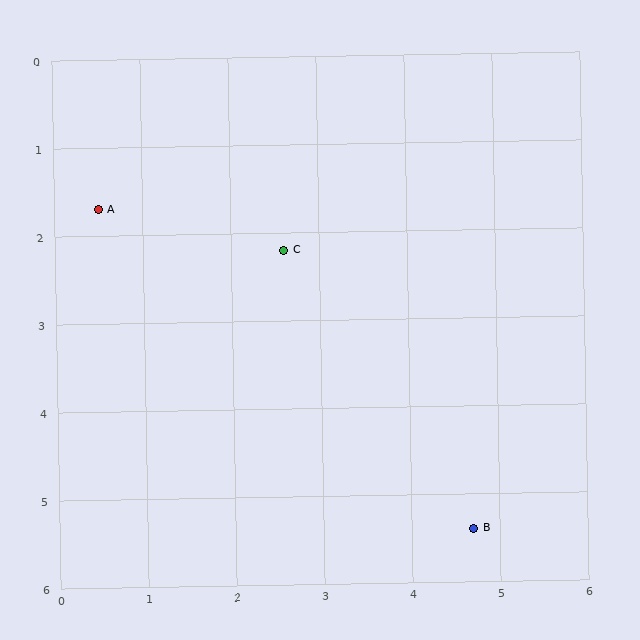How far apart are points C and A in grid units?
Points C and A are about 2.2 grid units apart.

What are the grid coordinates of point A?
Point A is at approximately (0.5, 1.7).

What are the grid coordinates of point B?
Point B is at approximately (4.7, 5.4).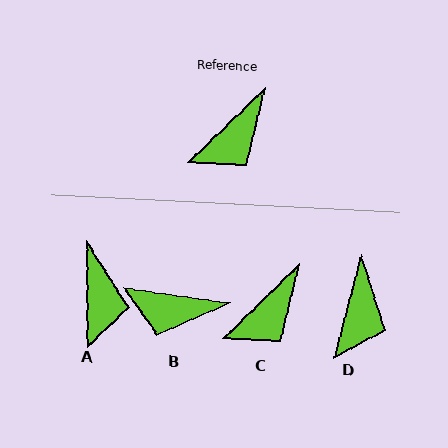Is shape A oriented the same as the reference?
No, it is off by about 46 degrees.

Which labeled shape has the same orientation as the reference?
C.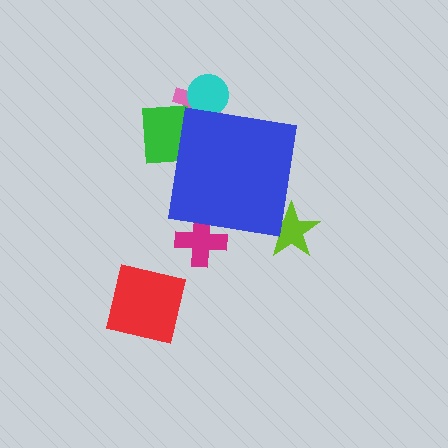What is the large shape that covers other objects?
A blue square.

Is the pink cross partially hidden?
Yes, the pink cross is partially hidden behind the blue square.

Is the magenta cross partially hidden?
Yes, the magenta cross is partially hidden behind the blue square.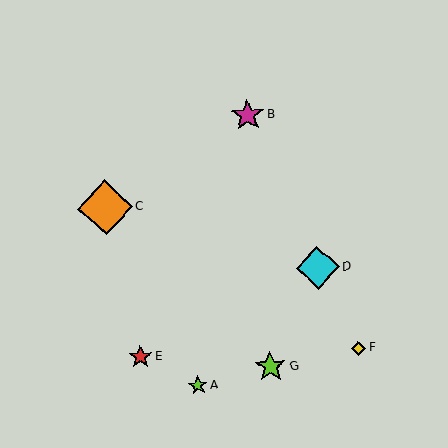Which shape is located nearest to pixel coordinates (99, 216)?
The orange diamond (labeled C) at (105, 208) is nearest to that location.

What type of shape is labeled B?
Shape B is a magenta star.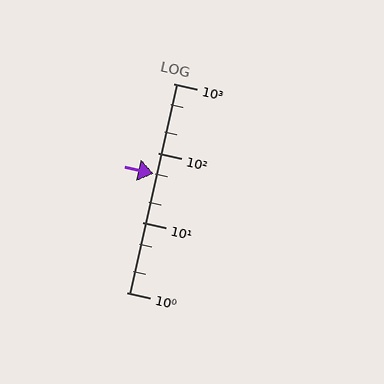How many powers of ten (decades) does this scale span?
The scale spans 3 decades, from 1 to 1000.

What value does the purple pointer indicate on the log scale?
The pointer indicates approximately 50.